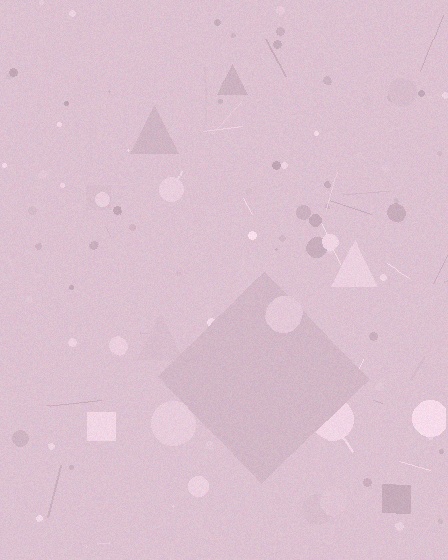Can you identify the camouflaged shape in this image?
The camouflaged shape is a diamond.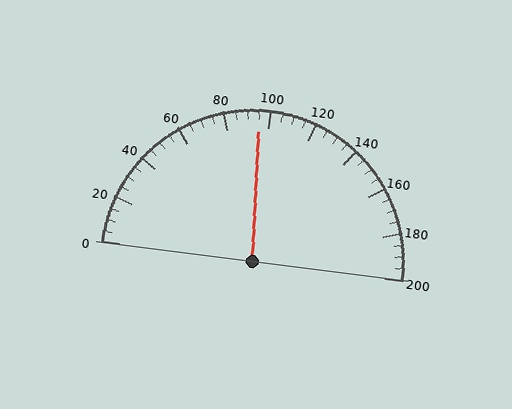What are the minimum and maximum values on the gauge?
The gauge ranges from 0 to 200.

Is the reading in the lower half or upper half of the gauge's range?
The reading is in the lower half of the range (0 to 200).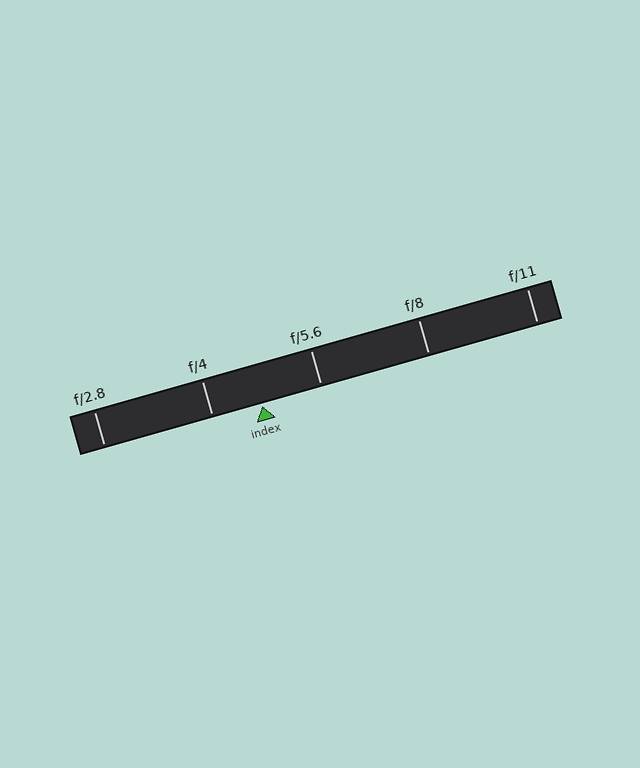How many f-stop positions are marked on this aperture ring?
There are 5 f-stop positions marked.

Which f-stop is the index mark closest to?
The index mark is closest to f/4.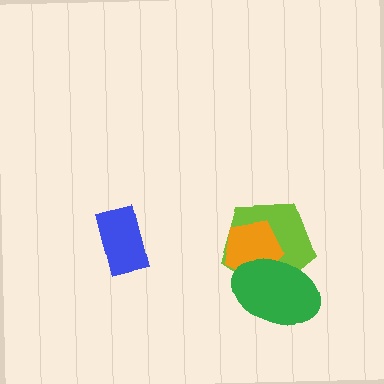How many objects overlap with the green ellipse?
2 objects overlap with the green ellipse.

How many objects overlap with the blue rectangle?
0 objects overlap with the blue rectangle.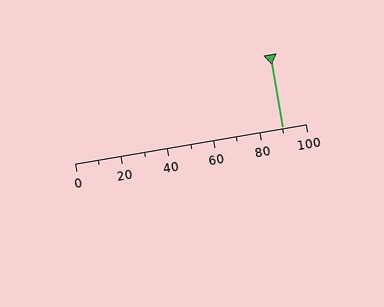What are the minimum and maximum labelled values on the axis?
The axis runs from 0 to 100.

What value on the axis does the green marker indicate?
The marker indicates approximately 90.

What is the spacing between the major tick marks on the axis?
The major ticks are spaced 20 apart.